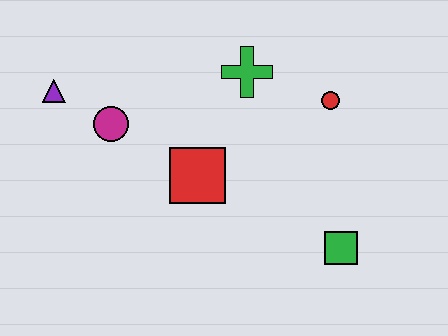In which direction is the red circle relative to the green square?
The red circle is above the green square.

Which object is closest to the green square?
The red circle is closest to the green square.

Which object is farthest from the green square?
The purple triangle is farthest from the green square.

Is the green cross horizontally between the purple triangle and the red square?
No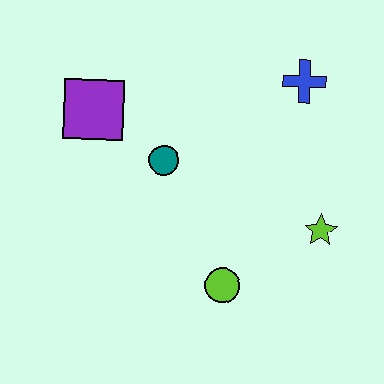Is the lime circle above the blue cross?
No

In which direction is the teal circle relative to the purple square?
The teal circle is to the right of the purple square.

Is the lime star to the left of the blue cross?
No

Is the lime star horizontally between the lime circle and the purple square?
No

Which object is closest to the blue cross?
The lime star is closest to the blue cross.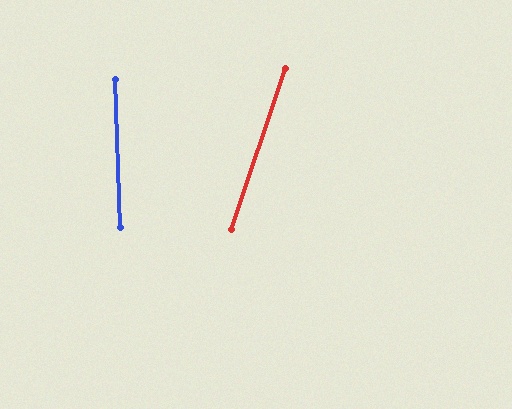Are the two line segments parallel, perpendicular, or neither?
Neither parallel nor perpendicular — they differ by about 21°.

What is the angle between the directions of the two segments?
Approximately 21 degrees.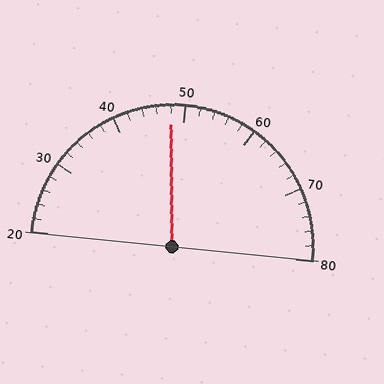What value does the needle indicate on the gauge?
The needle indicates approximately 48.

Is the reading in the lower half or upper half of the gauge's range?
The reading is in the lower half of the range (20 to 80).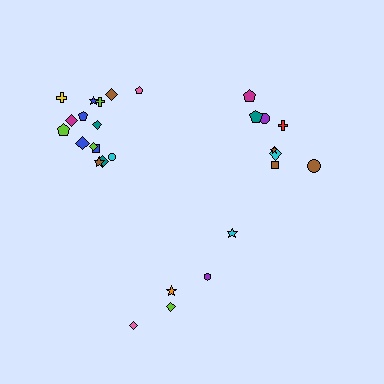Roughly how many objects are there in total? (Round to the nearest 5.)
Roughly 30 objects in total.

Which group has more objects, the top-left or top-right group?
The top-left group.